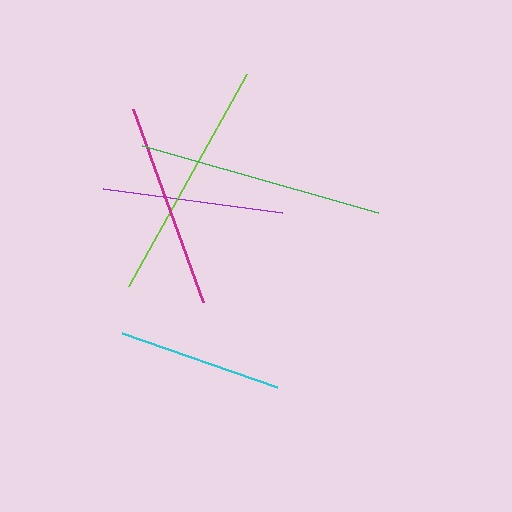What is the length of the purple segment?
The purple segment is approximately 181 pixels long.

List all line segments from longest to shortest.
From longest to shortest: green, lime, magenta, purple, cyan.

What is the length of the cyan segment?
The cyan segment is approximately 164 pixels long.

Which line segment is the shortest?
The cyan line is the shortest at approximately 164 pixels.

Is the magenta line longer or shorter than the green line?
The green line is longer than the magenta line.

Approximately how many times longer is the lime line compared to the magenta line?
The lime line is approximately 1.2 times the length of the magenta line.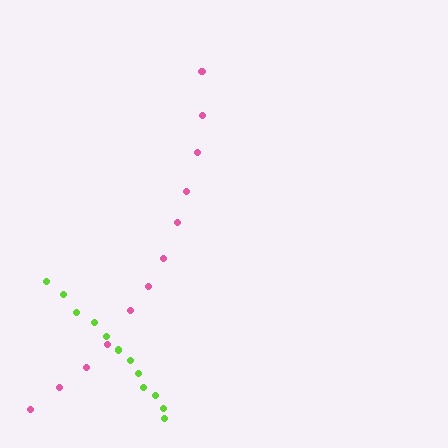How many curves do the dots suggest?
There are 2 distinct paths.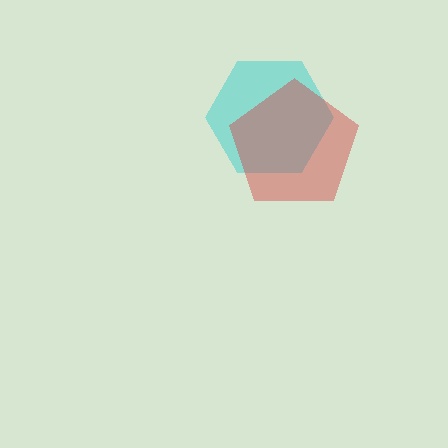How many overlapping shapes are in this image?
There are 2 overlapping shapes in the image.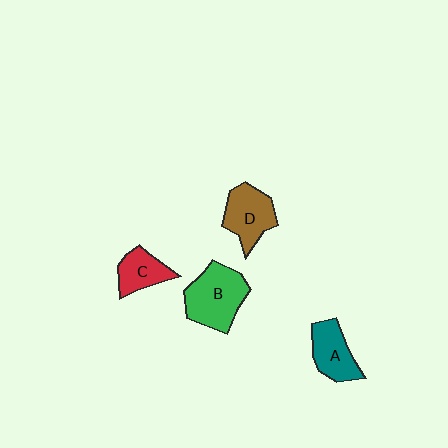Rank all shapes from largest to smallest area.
From largest to smallest: B (green), D (brown), A (teal), C (red).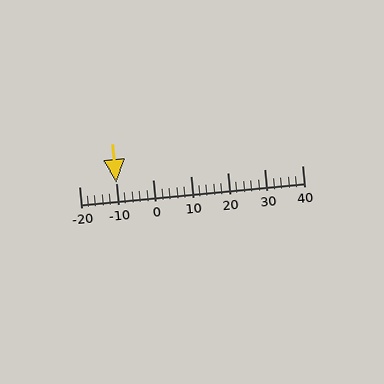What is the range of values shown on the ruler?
The ruler shows values from -20 to 40.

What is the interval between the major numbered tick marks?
The major tick marks are spaced 10 units apart.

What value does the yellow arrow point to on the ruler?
The yellow arrow points to approximately -10.